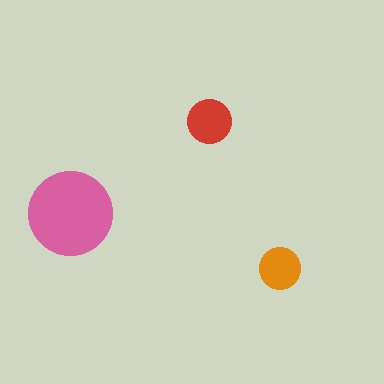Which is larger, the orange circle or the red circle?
The red one.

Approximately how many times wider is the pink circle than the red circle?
About 2 times wider.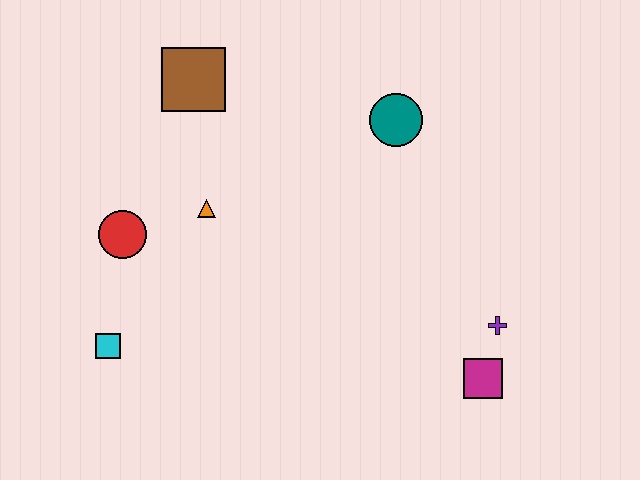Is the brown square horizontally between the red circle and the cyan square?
No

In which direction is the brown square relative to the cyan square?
The brown square is above the cyan square.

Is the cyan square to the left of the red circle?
Yes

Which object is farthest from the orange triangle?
The magenta square is farthest from the orange triangle.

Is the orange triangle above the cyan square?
Yes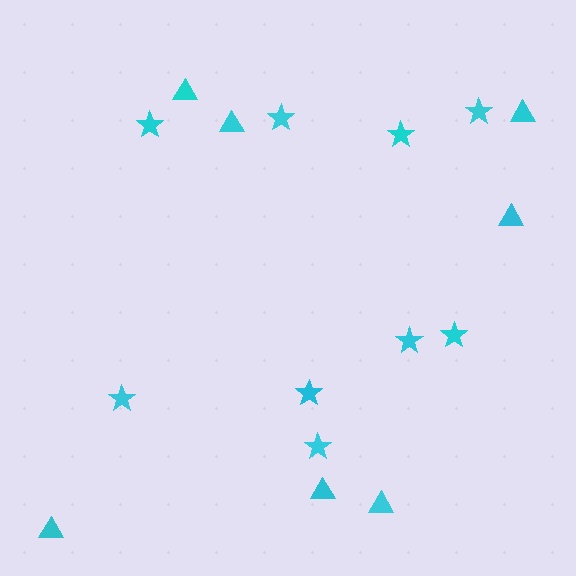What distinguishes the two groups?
There are 2 groups: one group of stars (9) and one group of triangles (7).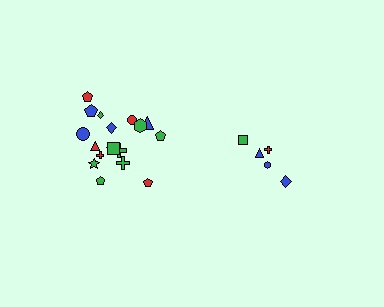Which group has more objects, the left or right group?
The left group.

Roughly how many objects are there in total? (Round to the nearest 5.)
Roughly 25 objects in total.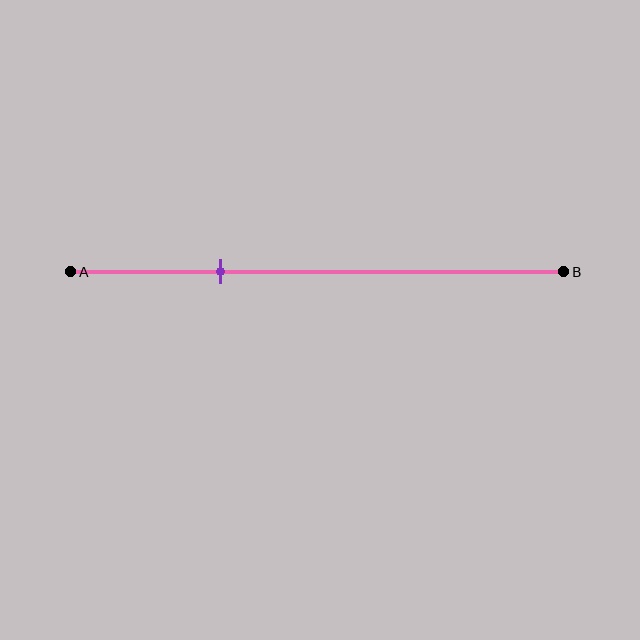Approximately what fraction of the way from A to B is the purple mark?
The purple mark is approximately 30% of the way from A to B.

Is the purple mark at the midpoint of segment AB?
No, the mark is at about 30% from A, not at the 50% midpoint.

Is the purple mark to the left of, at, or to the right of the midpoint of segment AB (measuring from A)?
The purple mark is to the left of the midpoint of segment AB.